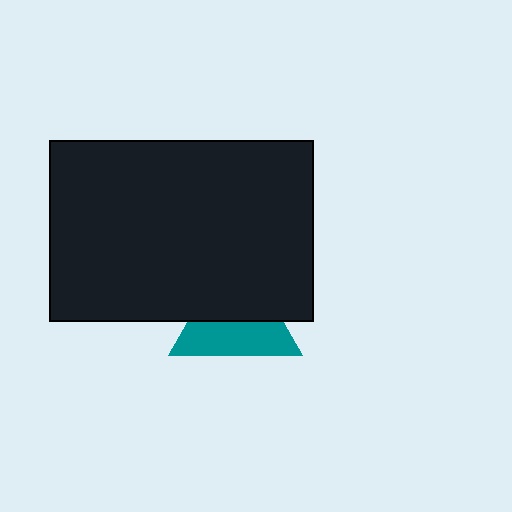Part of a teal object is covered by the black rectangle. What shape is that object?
It is a triangle.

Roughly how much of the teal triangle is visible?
About half of it is visible (roughly 50%).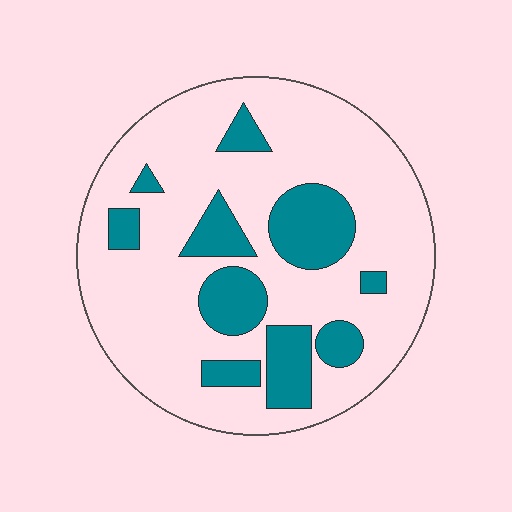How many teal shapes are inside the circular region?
10.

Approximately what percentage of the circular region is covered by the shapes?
Approximately 25%.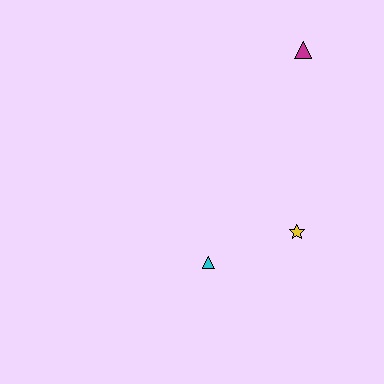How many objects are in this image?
There are 3 objects.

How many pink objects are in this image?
There are no pink objects.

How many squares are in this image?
There are no squares.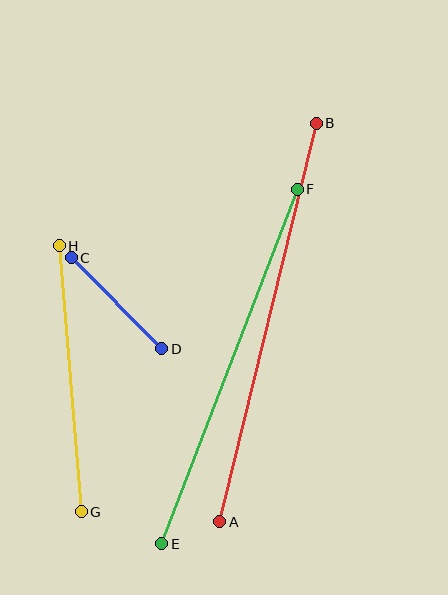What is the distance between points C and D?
The distance is approximately 128 pixels.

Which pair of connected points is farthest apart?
Points A and B are farthest apart.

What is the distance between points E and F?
The distance is approximately 380 pixels.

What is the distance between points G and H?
The distance is approximately 267 pixels.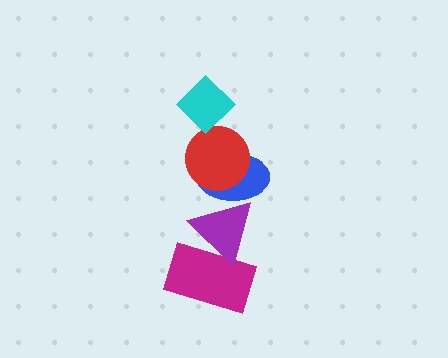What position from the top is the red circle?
The red circle is 2nd from the top.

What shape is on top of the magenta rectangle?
The purple triangle is on top of the magenta rectangle.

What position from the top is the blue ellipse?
The blue ellipse is 3rd from the top.